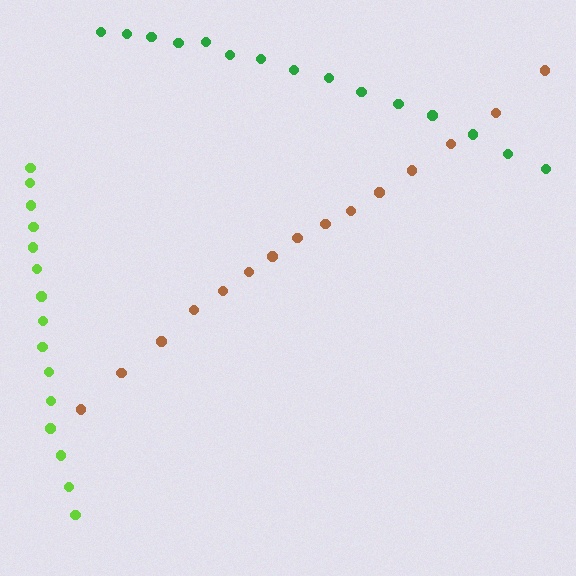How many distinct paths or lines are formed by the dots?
There are 3 distinct paths.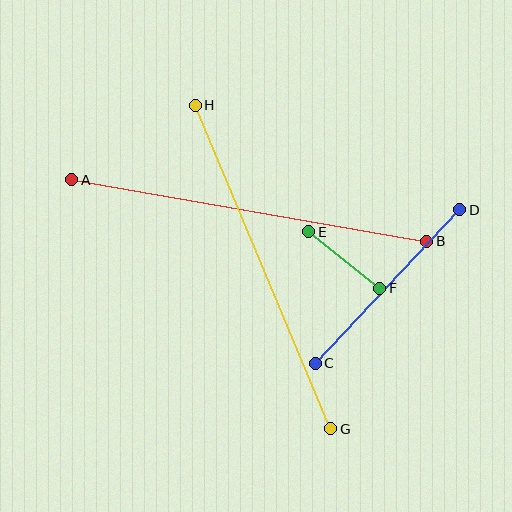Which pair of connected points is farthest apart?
Points A and B are farthest apart.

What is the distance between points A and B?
The distance is approximately 361 pixels.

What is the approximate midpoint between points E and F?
The midpoint is at approximately (344, 260) pixels.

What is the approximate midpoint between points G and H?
The midpoint is at approximately (263, 267) pixels.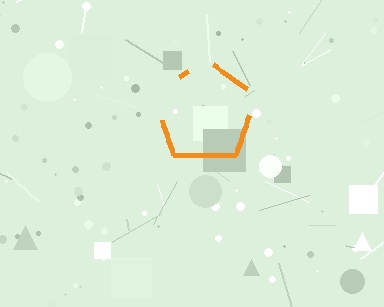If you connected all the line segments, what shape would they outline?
They would outline a pentagon.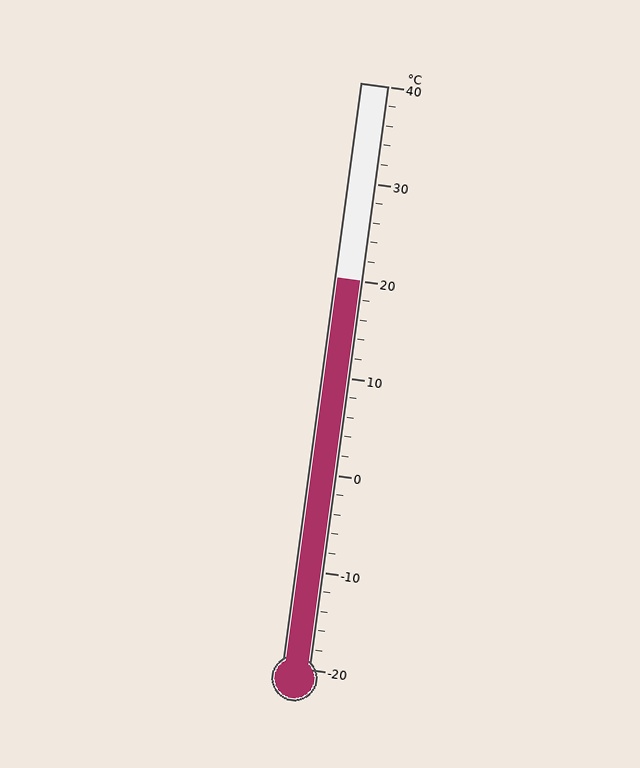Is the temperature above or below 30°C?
The temperature is below 30°C.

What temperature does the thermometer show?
The thermometer shows approximately 20°C.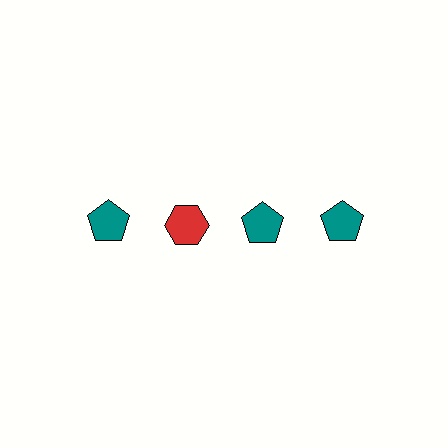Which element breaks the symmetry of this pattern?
The red hexagon in the top row, second from left column breaks the symmetry. All other shapes are teal pentagons.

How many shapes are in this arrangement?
There are 4 shapes arranged in a grid pattern.